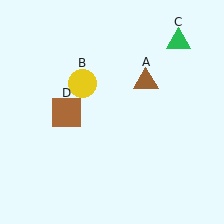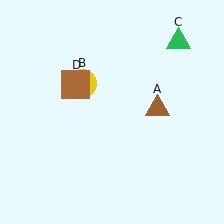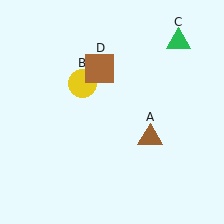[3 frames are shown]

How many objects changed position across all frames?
2 objects changed position: brown triangle (object A), brown square (object D).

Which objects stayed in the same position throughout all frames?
Yellow circle (object B) and green triangle (object C) remained stationary.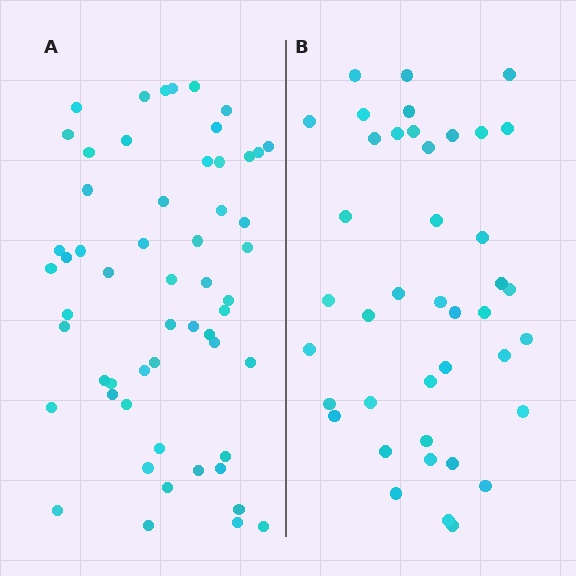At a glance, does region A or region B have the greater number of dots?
Region A (the left region) has more dots.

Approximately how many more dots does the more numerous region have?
Region A has approximately 15 more dots than region B.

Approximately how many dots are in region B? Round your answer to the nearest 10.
About 40 dots. (The exact count is 41, which rounds to 40.)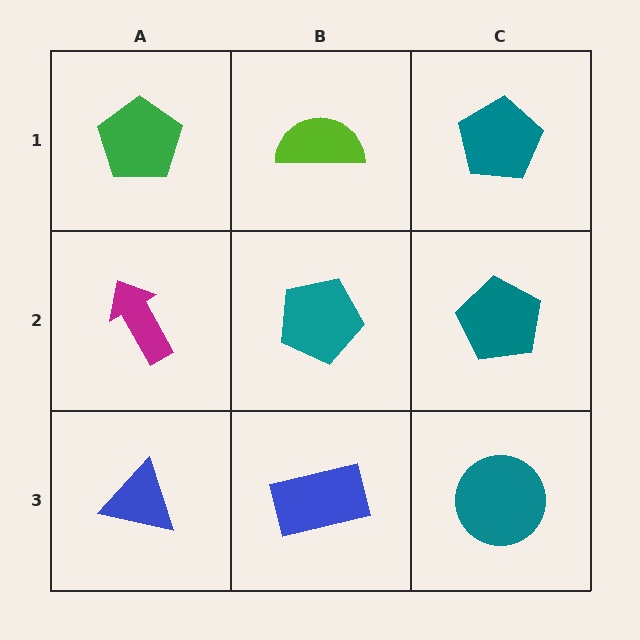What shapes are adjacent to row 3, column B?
A teal pentagon (row 2, column B), a blue triangle (row 3, column A), a teal circle (row 3, column C).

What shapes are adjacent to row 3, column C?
A teal pentagon (row 2, column C), a blue rectangle (row 3, column B).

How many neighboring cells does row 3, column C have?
2.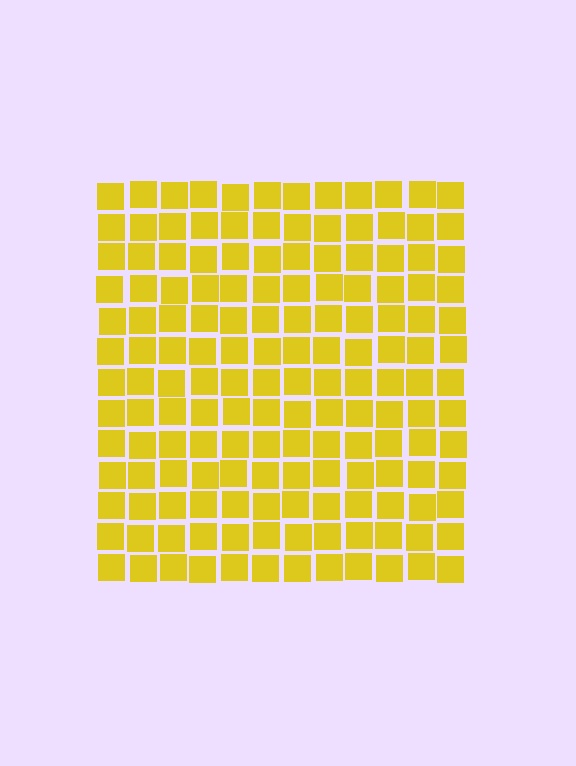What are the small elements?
The small elements are squares.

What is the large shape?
The large shape is a square.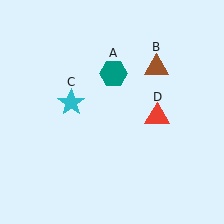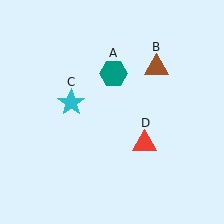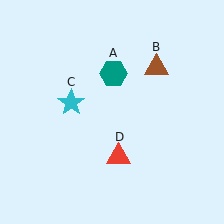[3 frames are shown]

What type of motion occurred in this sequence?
The red triangle (object D) rotated clockwise around the center of the scene.